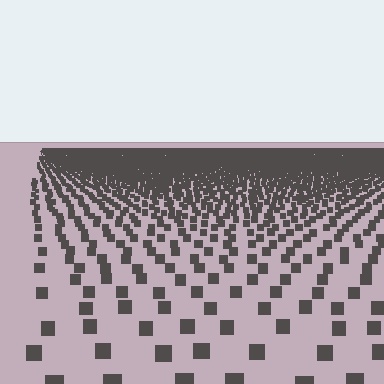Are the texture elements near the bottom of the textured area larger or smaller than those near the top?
Larger. Near the bottom, elements are closer to the viewer and appear at a bigger on-screen size.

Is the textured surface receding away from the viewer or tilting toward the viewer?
The surface is receding away from the viewer. Texture elements get smaller and denser toward the top.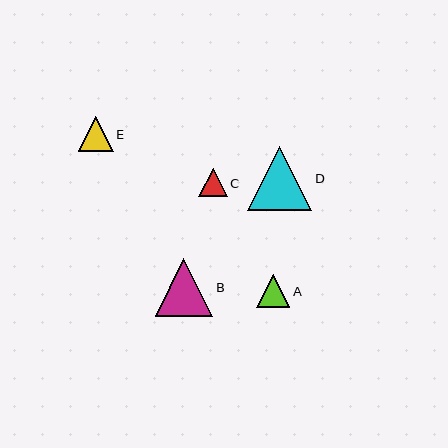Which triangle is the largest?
Triangle D is the largest with a size of approximately 64 pixels.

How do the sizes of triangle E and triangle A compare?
Triangle E and triangle A are approximately the same size.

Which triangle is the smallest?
Triangle C is the smallest with a size of approximately 29 pixels.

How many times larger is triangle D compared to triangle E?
Triangle D is approximately 1.8 times the size of triangle E.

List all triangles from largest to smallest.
From largest to smallest: D, B, E, A, C.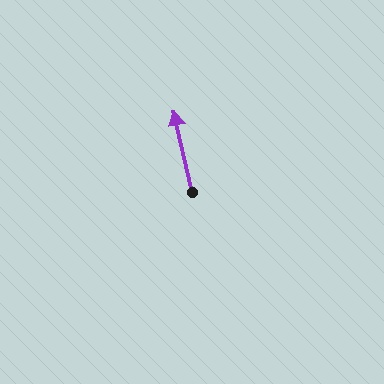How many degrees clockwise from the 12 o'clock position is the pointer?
Approximately 348 degrees.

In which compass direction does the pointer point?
North.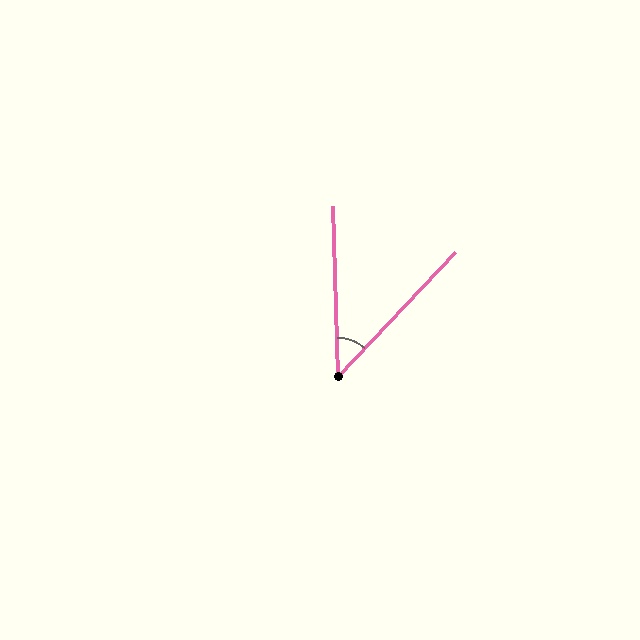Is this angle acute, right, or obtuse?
It is acute.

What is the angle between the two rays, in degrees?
Approximately 45 degrees.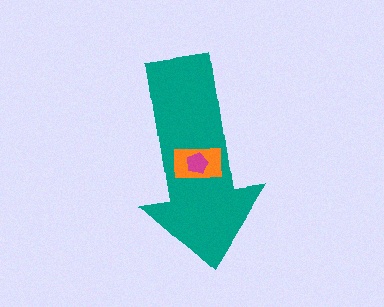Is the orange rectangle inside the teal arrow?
Yes.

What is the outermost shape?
The teal arrow.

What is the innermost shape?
The magenta pentagon.